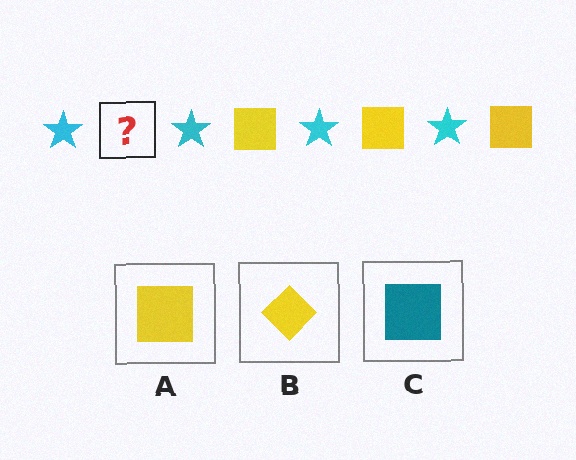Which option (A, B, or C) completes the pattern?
A.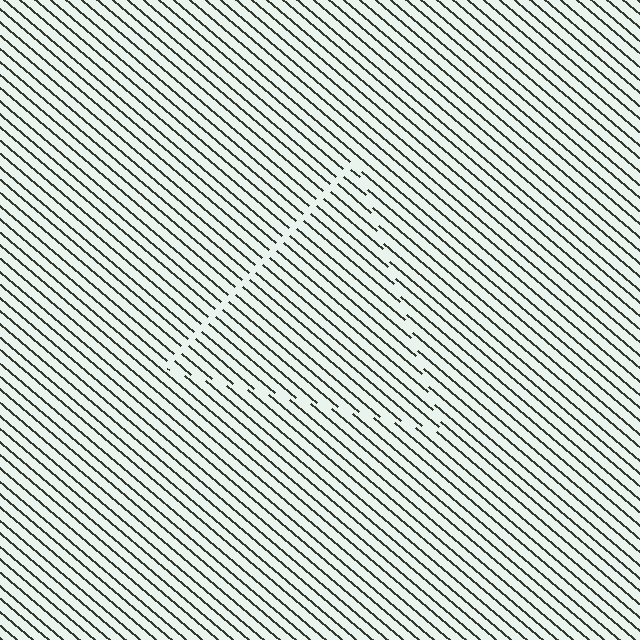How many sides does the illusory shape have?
3 sides — the line-ends trace a triangle.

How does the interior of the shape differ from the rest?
The interior of the shape contains the same grating, shifted by half a period — the contour is defined by the phase discontinuity where line-ends from the inner and outer gratings abut.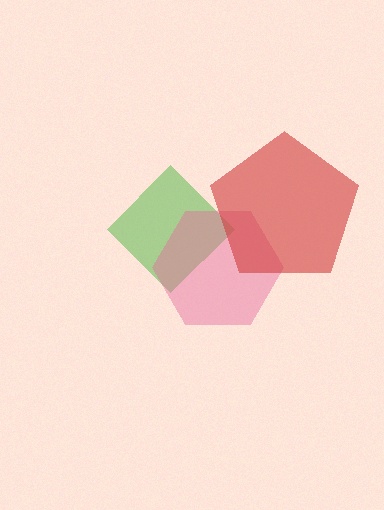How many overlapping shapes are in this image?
There are 3 overlapping shapes in the image.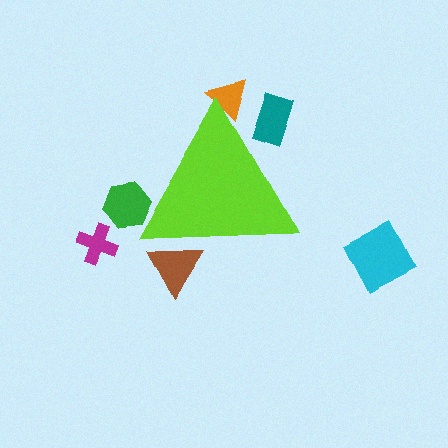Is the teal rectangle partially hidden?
Yes, the teal rectangle is partially hidden behind the lime triangle.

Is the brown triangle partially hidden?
Yes, the brown triangle is partially hidden behind the lime triangle.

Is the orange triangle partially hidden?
Yes, the orange triangle is partially hidden behind the lime triangle.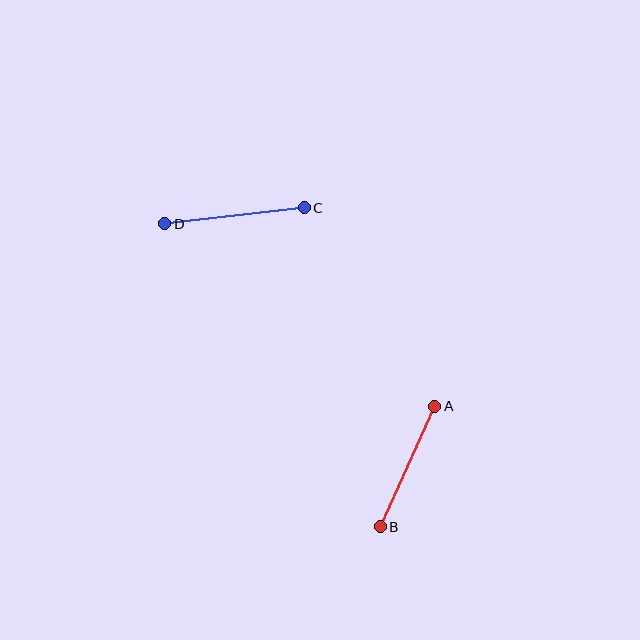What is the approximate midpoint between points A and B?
The midpoint is at approximately (408, 467) pixels.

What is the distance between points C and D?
The distance is approximately 140 pixels.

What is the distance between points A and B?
The distance is approximately 132 pixels.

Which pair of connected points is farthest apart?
Points C and D are farthest apart.